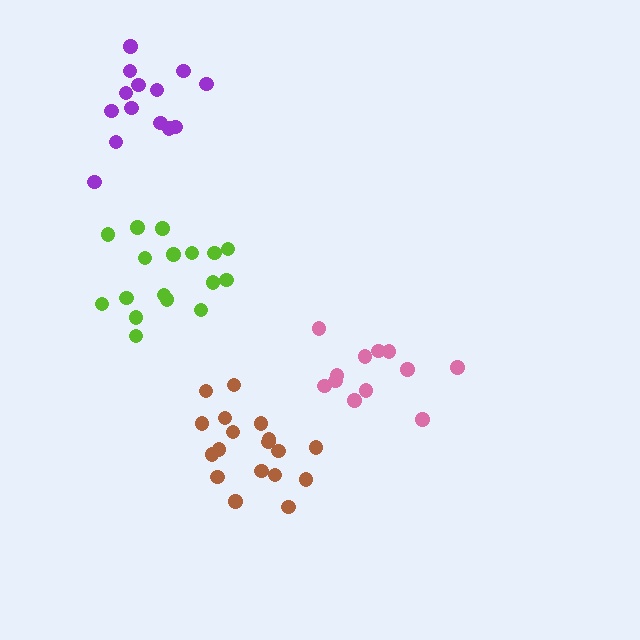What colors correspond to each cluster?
The clusters are colored: pink, brown, purple, lime.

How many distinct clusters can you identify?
There are 4 distinct clusters.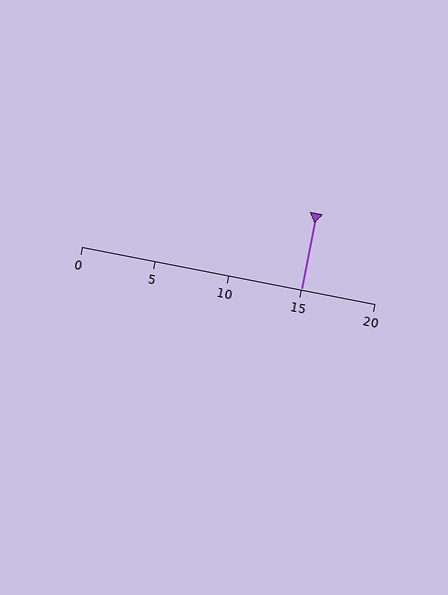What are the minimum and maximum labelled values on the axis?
The axis runs from 0 to 20.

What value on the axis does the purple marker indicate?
The marker indicates approximately 15.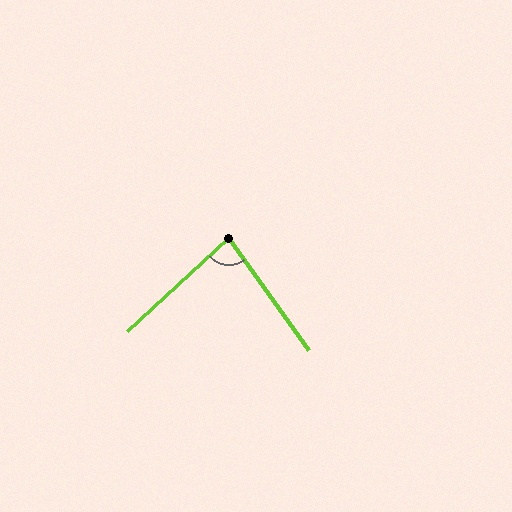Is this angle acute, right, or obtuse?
It is acute.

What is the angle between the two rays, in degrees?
Approximately 83 degrees.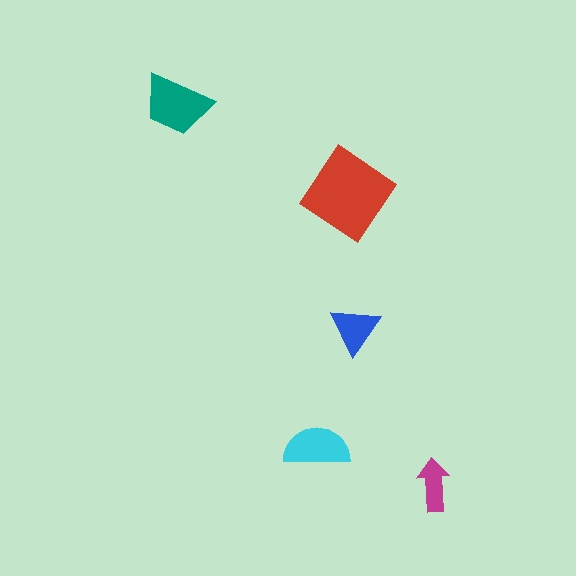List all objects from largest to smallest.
The red diamond, the teal trapezoid, the cyan semicircle, the blue triangle, the magenta arrow.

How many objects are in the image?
There are 5 objects in the image.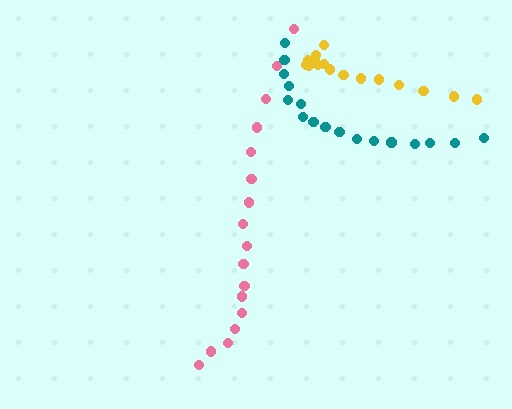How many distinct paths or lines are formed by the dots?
There are 3 distinct paths.